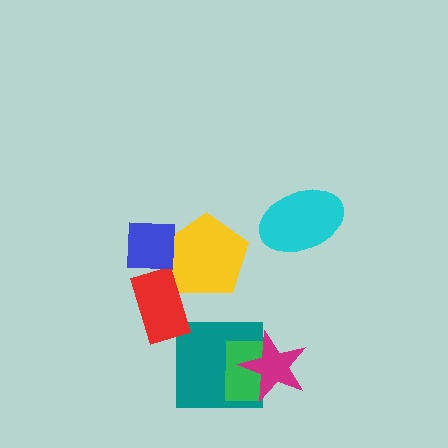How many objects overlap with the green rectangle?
2 objects overlap with the green rectangle.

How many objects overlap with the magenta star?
2 objects overlap with the magenta star.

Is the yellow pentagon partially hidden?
Yes, it is partially covered by another shape.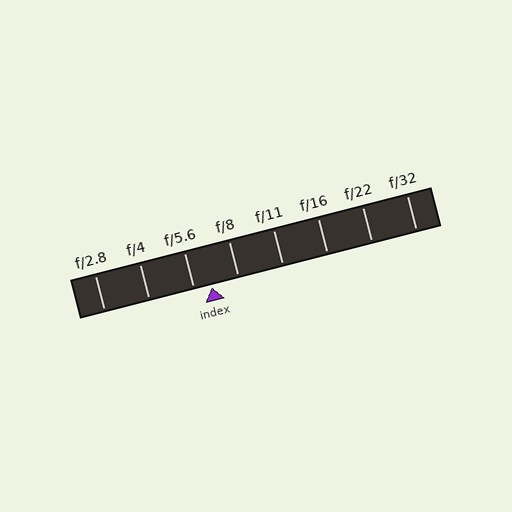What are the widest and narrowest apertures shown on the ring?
The widest aperture shown is f/2.8 and the narrowest is f/32.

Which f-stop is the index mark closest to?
The index mark is closest to f/5.6.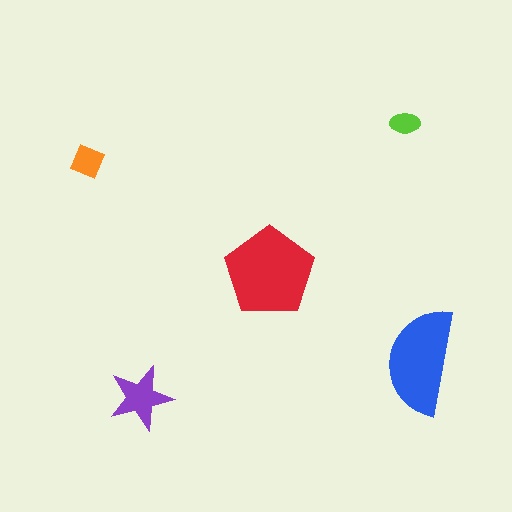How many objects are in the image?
There are 5 objects in the image.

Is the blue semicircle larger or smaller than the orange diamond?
Larger.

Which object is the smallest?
The lime ellipse.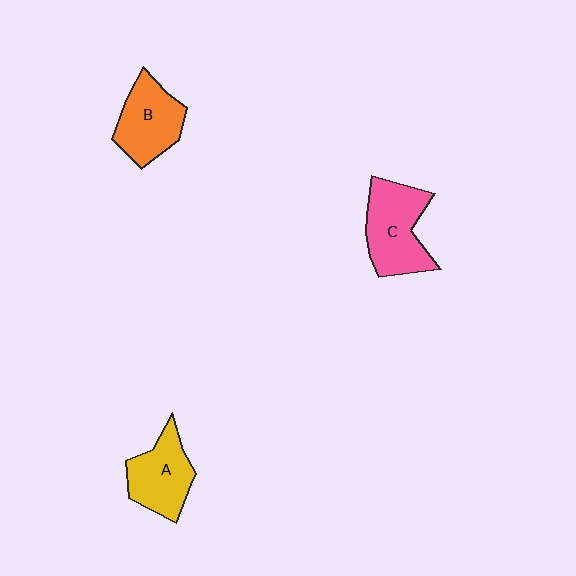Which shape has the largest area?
Shape C (pink).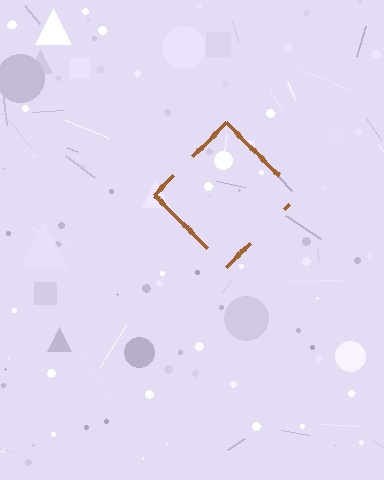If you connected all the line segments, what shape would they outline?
They would outline a diamond.